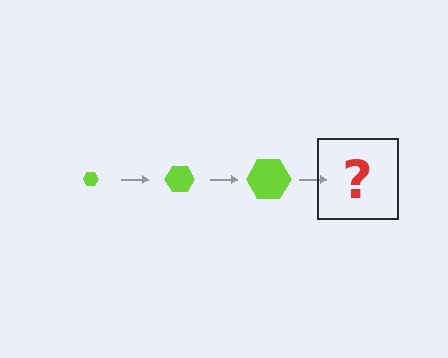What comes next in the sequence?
The next element should be a lime hexagon, larger than the previous one.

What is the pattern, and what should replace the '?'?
The pattern is that the hexagon gets progressively larger each step. The '?' should be a lime hexagon, larger than the previous one.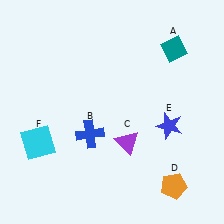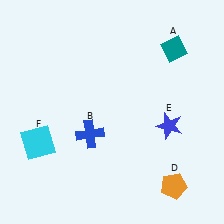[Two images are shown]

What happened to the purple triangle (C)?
The purple triangle (C) was removed in Image 2. It was in the bottom-right area of Image 1.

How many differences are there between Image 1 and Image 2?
There is 1 difference between the two images.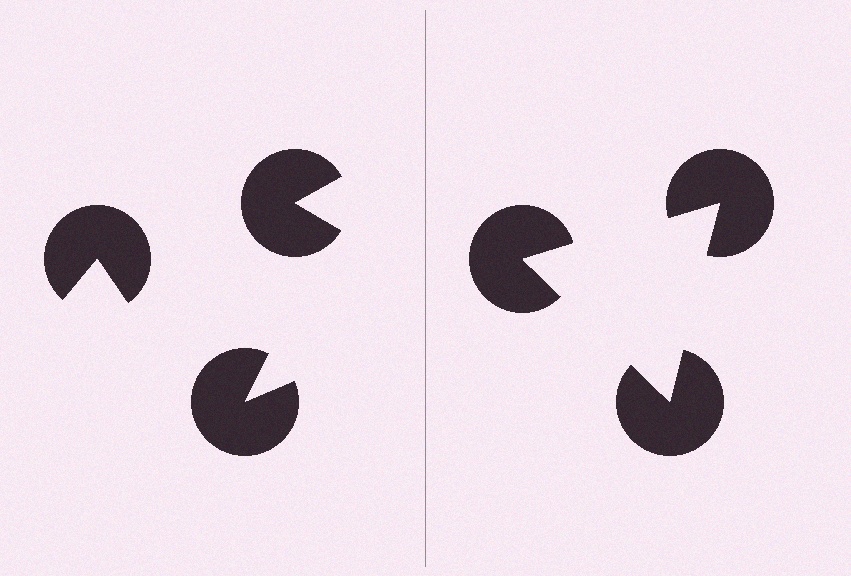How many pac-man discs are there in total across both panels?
6 — 3 on each side.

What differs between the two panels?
The pac-man discs are positioned identically on both sides; only the wedge orientations differ. On the right they align to a triangle; on the left they are misaligned.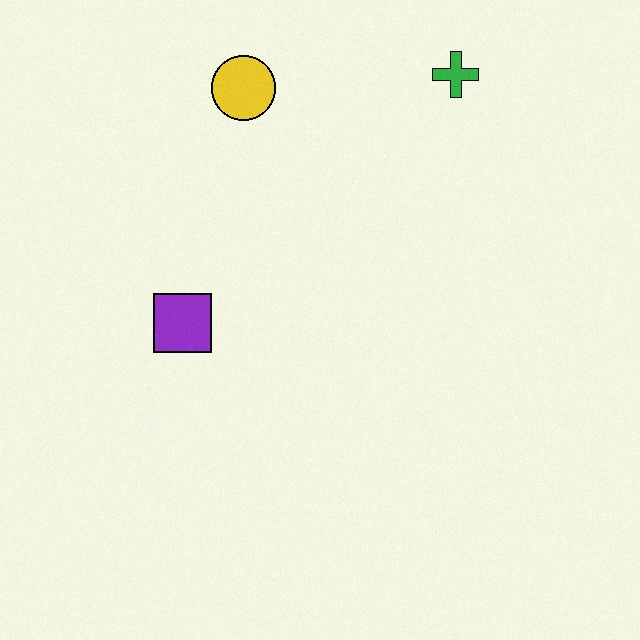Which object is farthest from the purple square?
The green cross is farthest from the purple square.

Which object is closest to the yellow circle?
The green cross is closest to the yellow circle.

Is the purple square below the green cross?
Yes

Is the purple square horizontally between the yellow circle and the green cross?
No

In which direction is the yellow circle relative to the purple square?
The yellow circle is above the purple square.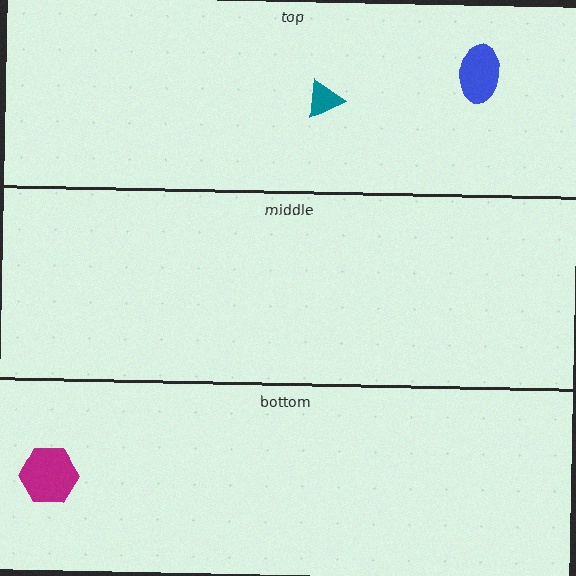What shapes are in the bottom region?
The magenta hexagon.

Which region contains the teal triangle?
The top region.